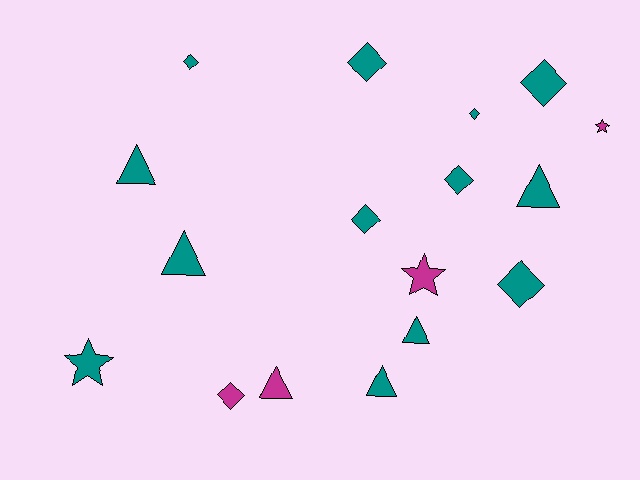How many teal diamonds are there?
There are 7 teal diamonds.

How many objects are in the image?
There are 17 objects.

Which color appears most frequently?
Teal, with 13 objects.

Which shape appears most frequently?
Diamond, with 8 objects.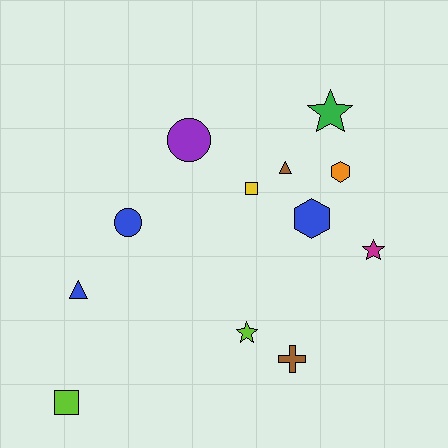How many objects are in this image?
There are 12 objects.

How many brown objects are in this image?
There are 2 brown objects.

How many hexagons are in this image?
There are 2 hexagons.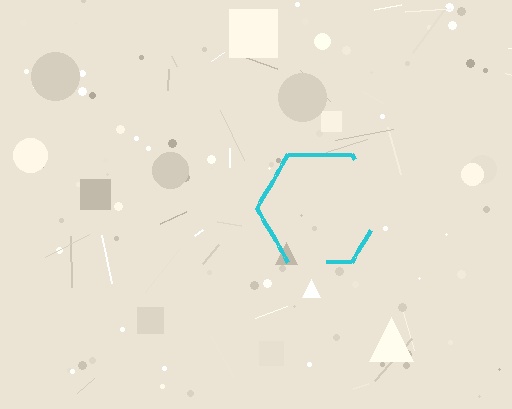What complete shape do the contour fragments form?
The contour fragments form a hexagon.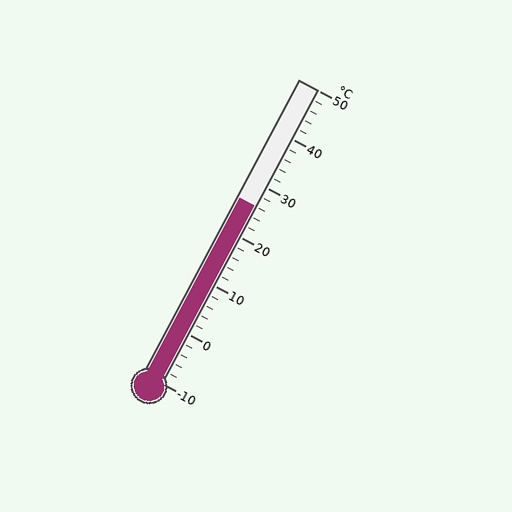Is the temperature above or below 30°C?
The temperature is below 30°C.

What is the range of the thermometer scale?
The thermometer scale ranges from -10°C to 50°C.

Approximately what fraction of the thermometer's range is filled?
The thermometer is filled to approximately 60% of its range.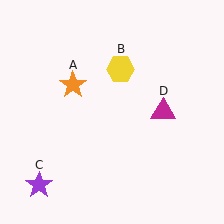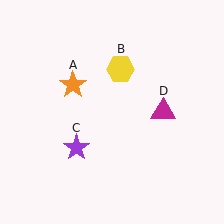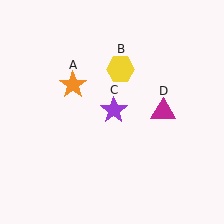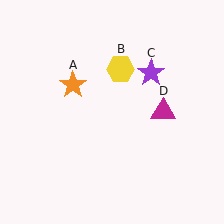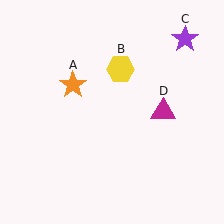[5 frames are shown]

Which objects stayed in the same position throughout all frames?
Orange star (object A) and yellow hexagon (object B) and magenta triangle (object D) remained stationary.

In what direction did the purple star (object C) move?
The purple star (object C) moved up and to the right.